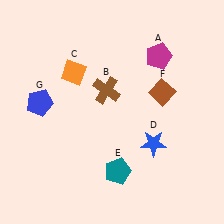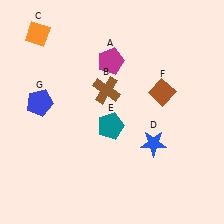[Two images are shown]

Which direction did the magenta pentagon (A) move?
The magenta pentagon (A) moved left.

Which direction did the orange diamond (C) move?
The orange diamond (C) moved up.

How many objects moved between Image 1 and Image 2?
3 objects moved between the two images.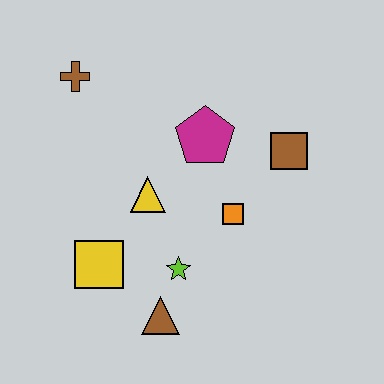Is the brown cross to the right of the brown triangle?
No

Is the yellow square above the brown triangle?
Yes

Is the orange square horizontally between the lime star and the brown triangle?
No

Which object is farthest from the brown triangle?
The brown cross is farthest from the brown triangle.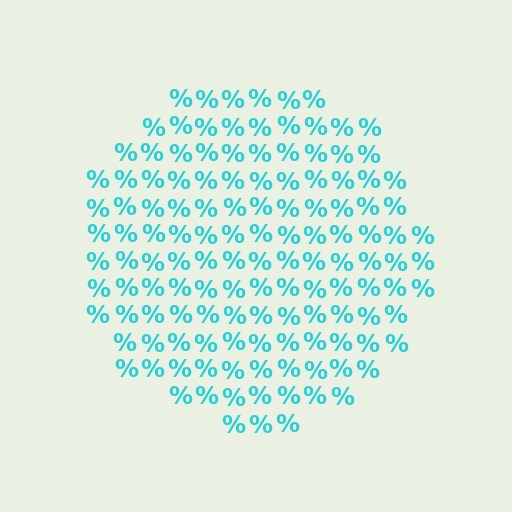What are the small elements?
The small elements are percent signs.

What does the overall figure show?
The overall figure shows a circle.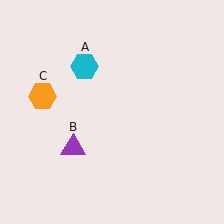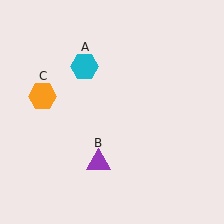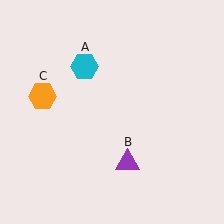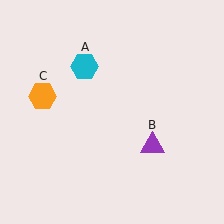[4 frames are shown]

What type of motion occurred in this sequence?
The purple triangle (object B) rotated counterclockwise around the center of the scene.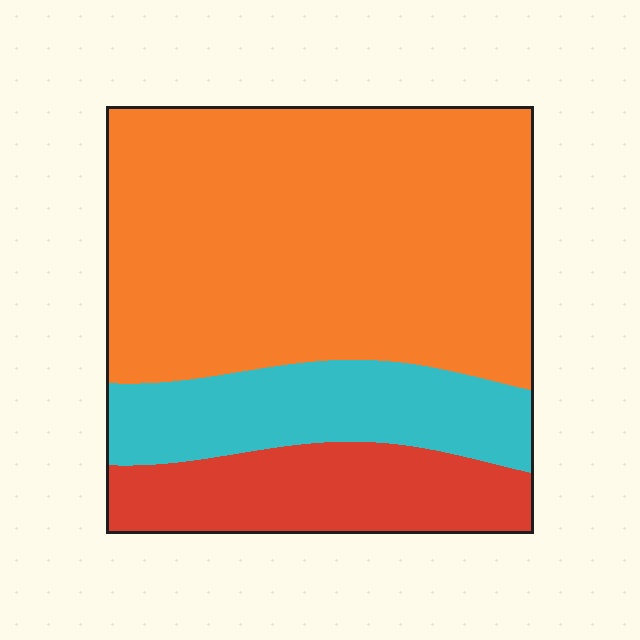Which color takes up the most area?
Orange, at roughly 60%.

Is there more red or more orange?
Orange.